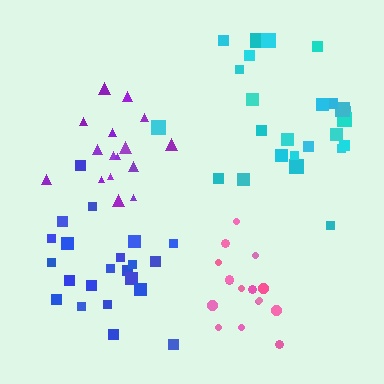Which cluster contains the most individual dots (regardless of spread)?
Cyan (25).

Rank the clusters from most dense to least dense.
pink, purple, blue, cyan.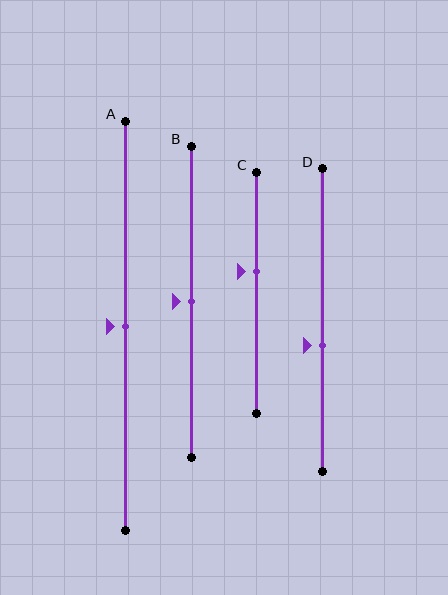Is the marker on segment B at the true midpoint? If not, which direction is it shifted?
Yes, the marker on segment B is at the true midpoint.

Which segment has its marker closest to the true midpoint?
Segment A has its marker closest to the true midpoint.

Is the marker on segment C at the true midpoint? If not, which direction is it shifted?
No, the marker on segment C is shifted upward by about 9% of the segment length.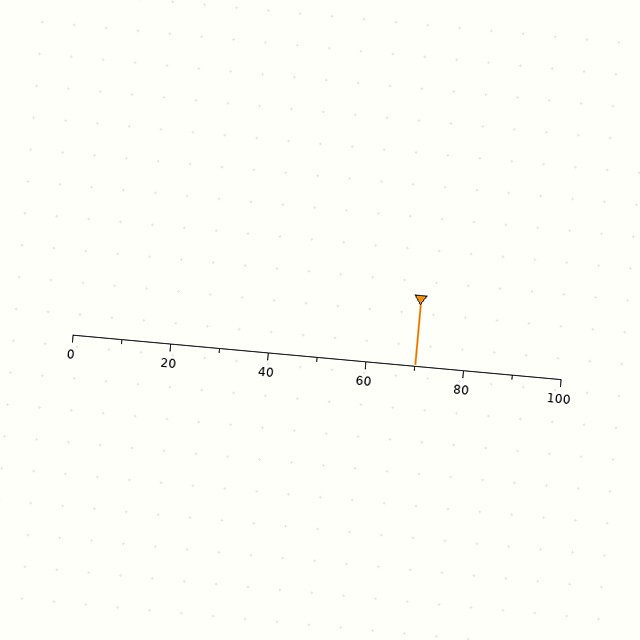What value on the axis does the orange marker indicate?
The marker indicates approximately 70.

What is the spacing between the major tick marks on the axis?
The major ticks are spaced 20 apart.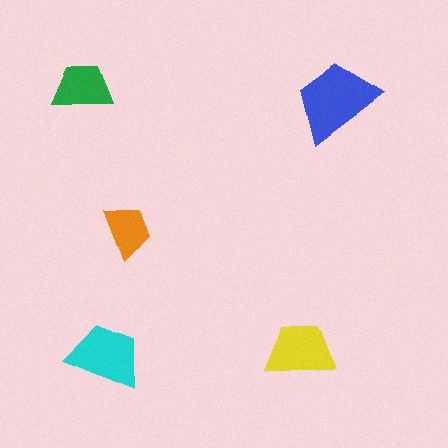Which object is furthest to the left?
The green trapezoid is leftmost.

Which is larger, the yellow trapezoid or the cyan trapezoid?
The cyan one.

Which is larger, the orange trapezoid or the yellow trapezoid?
The yellow one.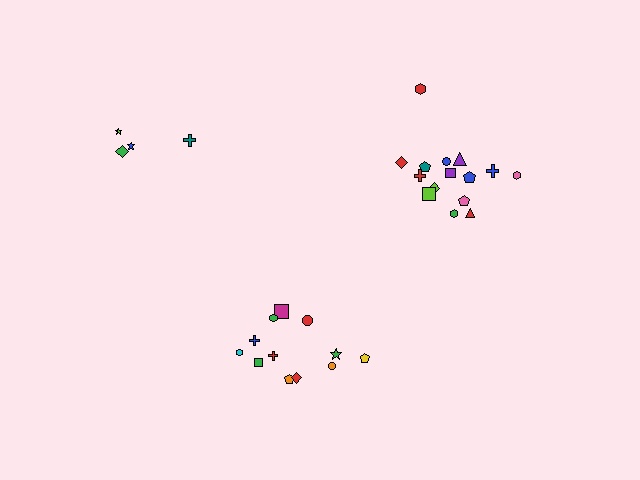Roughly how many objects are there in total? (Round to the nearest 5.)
Roughly 30 objects in total.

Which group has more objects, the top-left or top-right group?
The top-right group.